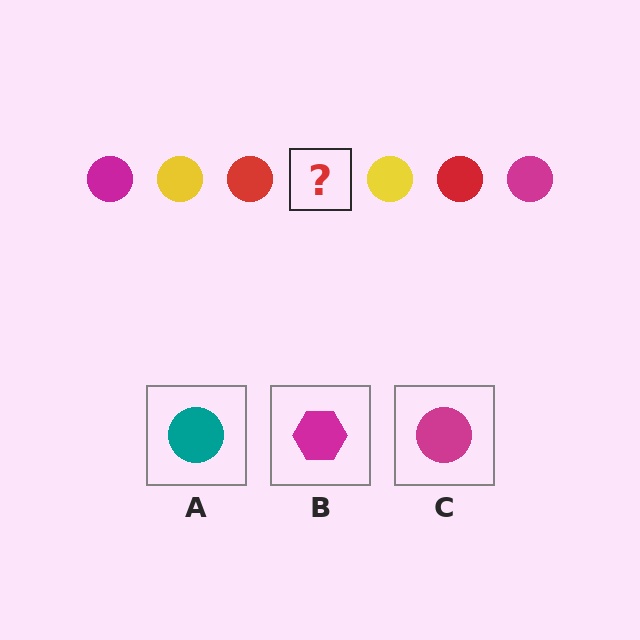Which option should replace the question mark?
Option C.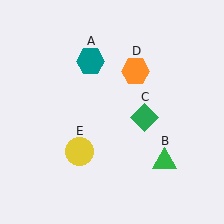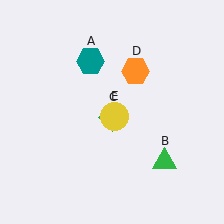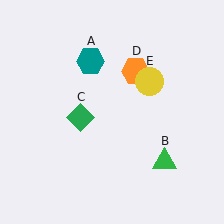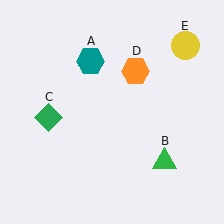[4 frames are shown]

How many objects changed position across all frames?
2 objects changed position: green diamond (object C), yellow circle (object E).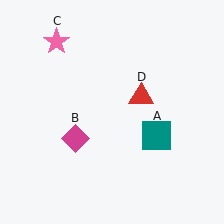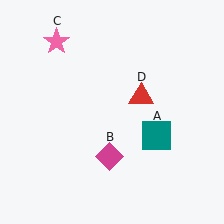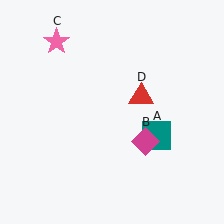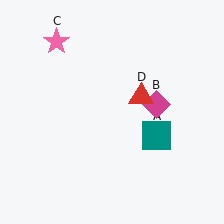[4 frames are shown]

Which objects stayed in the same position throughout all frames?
Teal square (object A) and pink star (object C) and red triangle (object D) remained stationary.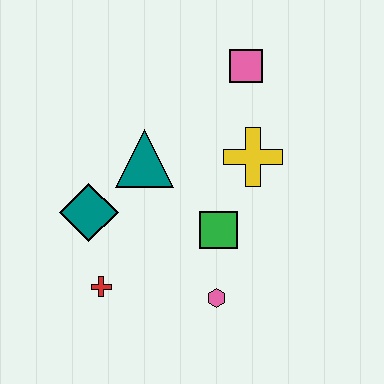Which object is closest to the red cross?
The teal diamond is closest to the red cross.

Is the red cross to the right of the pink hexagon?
No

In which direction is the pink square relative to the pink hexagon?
The pink square is above the pink hexagon.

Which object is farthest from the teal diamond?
The pink square is farthest from the teal diamond.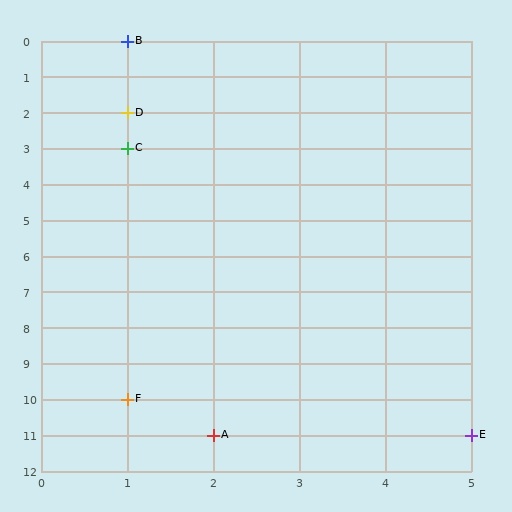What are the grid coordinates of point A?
Point A is at grid coordinates (2, 11).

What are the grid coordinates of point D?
Point D is at grid coordinates (1, 2).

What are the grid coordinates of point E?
Point E is at grid coordinates (5, 11).